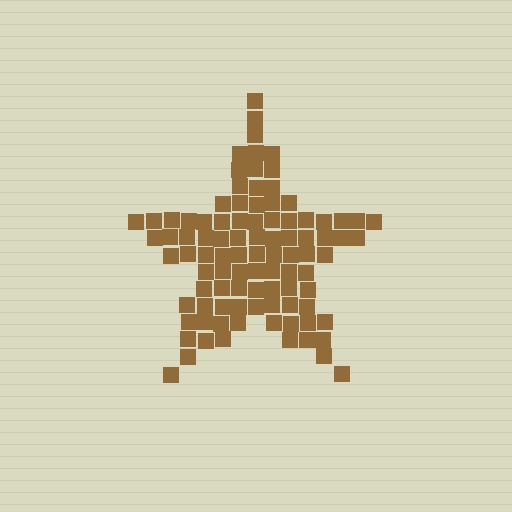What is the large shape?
The large shape is a star.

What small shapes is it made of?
It is made of small squares.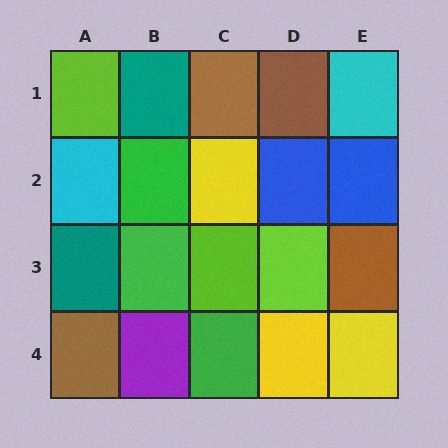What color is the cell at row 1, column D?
Brown.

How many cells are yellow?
3 cells are yellow.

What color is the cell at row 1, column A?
Lime.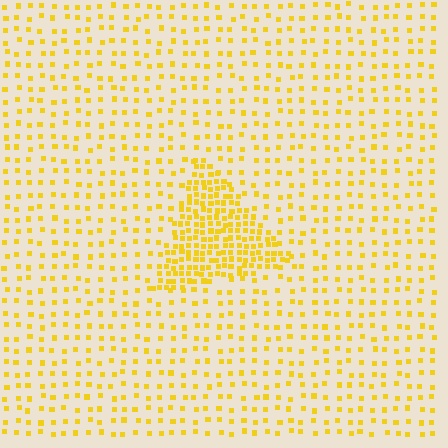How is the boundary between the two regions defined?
The boundary is defined by a change in element density (approximately 2.8x ratio). All elements are the same color, size, and shape.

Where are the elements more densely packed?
The elements are more densely packed inside the triangle boundary.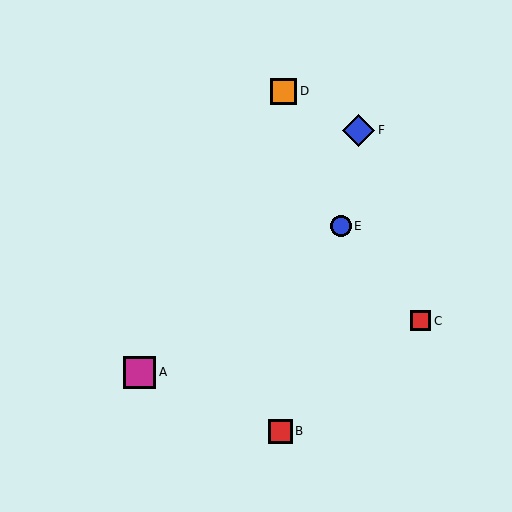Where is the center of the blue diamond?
The center of the blue diamond is at (359, 131).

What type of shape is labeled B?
Shape B is a red square.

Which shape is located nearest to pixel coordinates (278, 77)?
The orange square (labeled D) at (284, 91) is nearest to that location.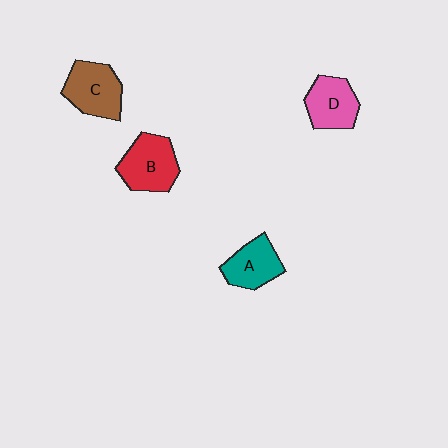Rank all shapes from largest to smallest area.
From largest to smallest: B (red), C (brown), D (pink), A (teal).